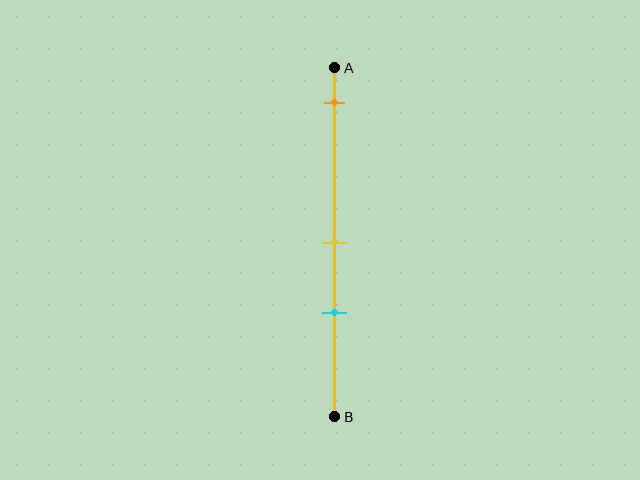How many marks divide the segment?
There are 3 marks dividing the segment.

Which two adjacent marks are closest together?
The yellow and cyan marks are the closest adjacent pair.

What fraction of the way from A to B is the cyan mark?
The cyan mark is approximately 70% (0.7) of the way from A to B.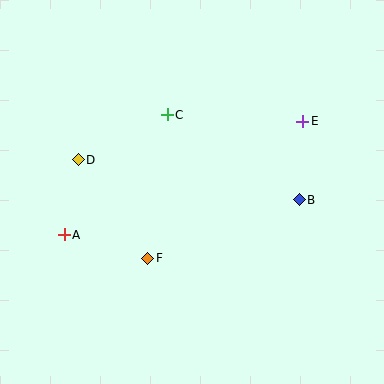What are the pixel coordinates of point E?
Point E is at (303, 121).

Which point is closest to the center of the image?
Point F at (148, 258) is closest to the center.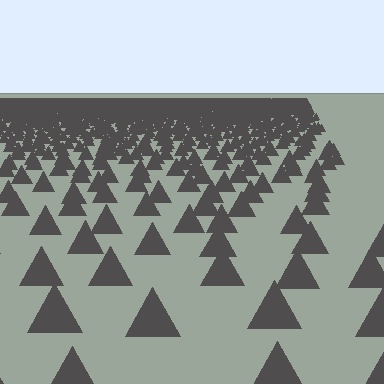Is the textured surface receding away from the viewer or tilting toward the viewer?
The surface is receding away from the viewer. Texture elements get smaller and denser toward the top.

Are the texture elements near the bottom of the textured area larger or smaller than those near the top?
Larger. Near the bottom, elements are closer to the viewer and appear at a bigger on-screen size.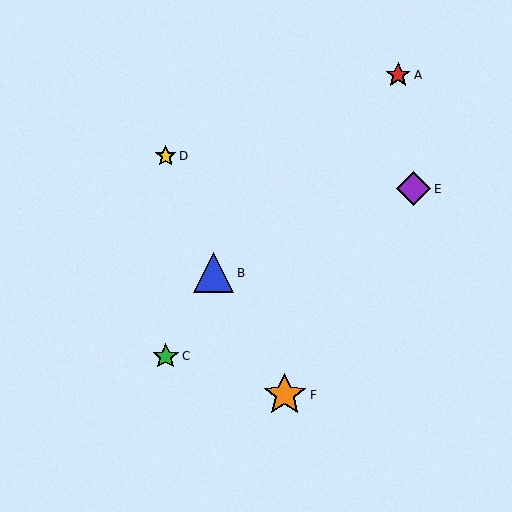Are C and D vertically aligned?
Yes, both are at x≈166.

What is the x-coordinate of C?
Object C is at x≈166.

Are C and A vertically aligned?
No, C is at x≈166 and A is at x≈398.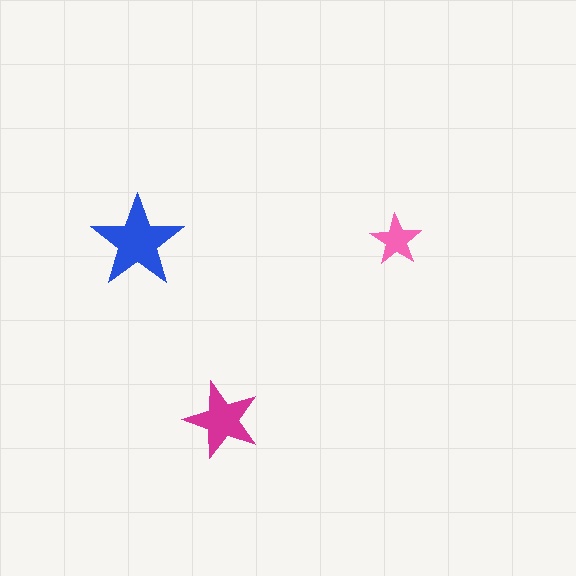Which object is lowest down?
The magenta star is bottommost.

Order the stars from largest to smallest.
the blue one, the magenta one, the pink one.